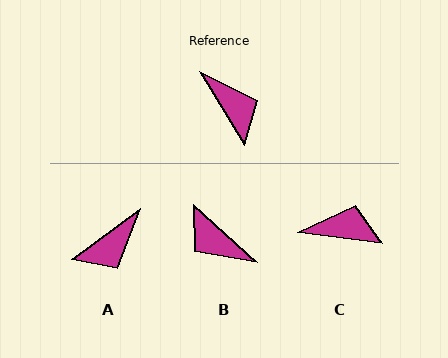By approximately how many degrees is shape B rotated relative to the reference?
Approximately 164 degrees clockwise.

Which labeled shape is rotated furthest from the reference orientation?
B, about 164 degrees away.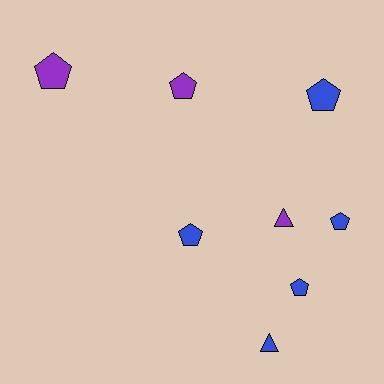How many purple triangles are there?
There is 1 purple triangle.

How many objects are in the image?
There are 8 objects.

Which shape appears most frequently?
Pentagon, with 6 objects.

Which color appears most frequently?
Blue, with 5 objects.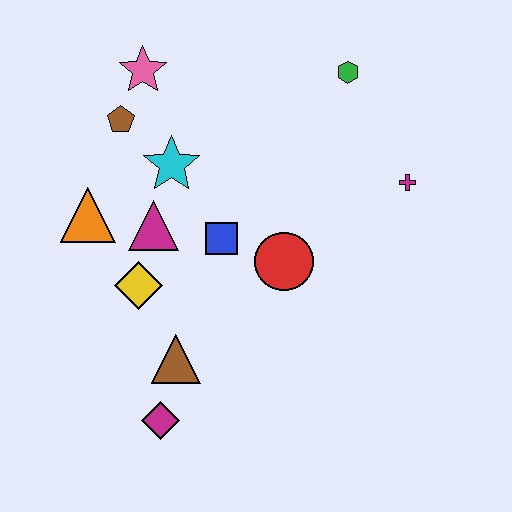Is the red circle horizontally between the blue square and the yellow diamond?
No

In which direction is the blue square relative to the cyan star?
The blue square is below the cyan star.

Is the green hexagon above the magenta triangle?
Yes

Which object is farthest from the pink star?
The magenta diamond is farthest from the pink star.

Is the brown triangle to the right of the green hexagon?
No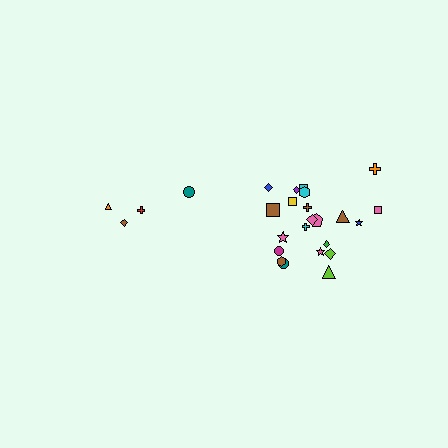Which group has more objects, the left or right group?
The right group.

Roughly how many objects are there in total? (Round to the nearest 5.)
Roughly 25 objects in total.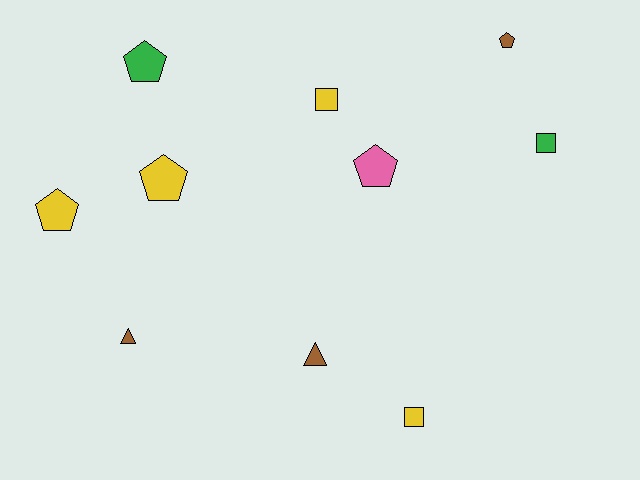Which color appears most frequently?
Yellow, with 4 objects.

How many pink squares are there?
There are no pink squares.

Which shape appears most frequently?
Pentagon, with 5 objects.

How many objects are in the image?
There are 10 objects.